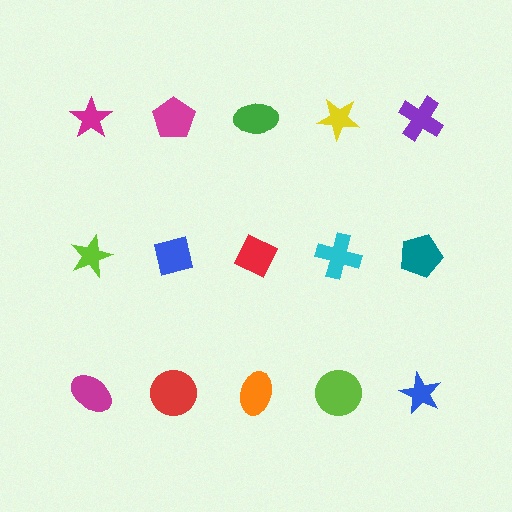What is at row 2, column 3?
A red diamond.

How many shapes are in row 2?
5 shapes.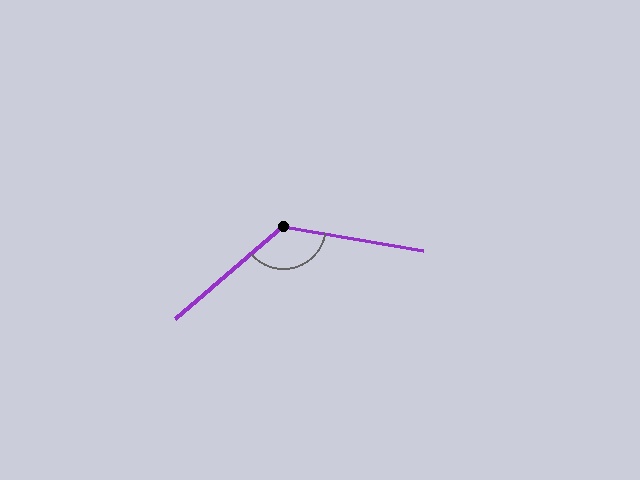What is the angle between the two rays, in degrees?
Approximately 130 degrees.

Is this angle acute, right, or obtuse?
It is obtuse.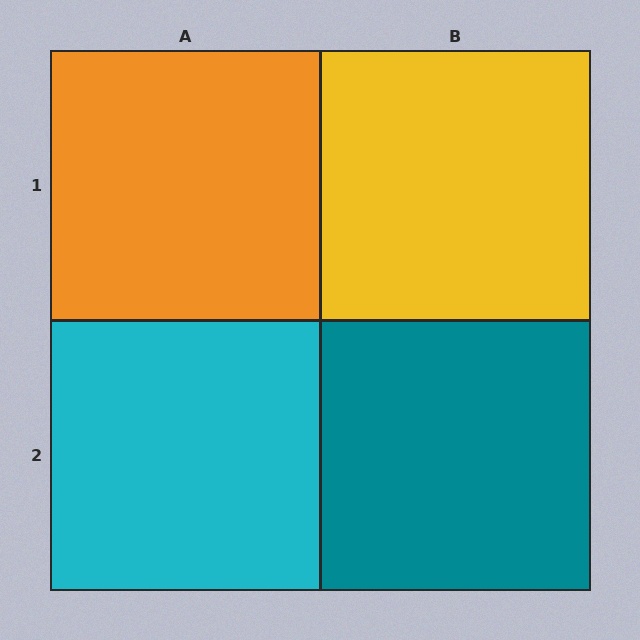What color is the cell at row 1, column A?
Orange.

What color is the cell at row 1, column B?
Yellow.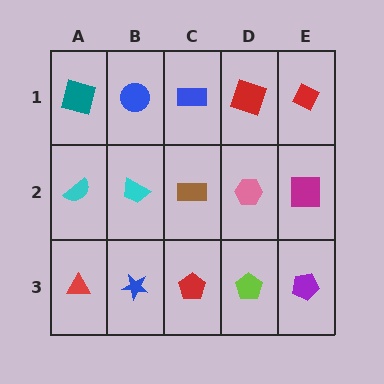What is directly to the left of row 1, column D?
A blue rectangle.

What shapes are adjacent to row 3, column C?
A brown rectangle (row 2, column C), a blue star (row 3, column B), a lime pentagon (row 3, column D).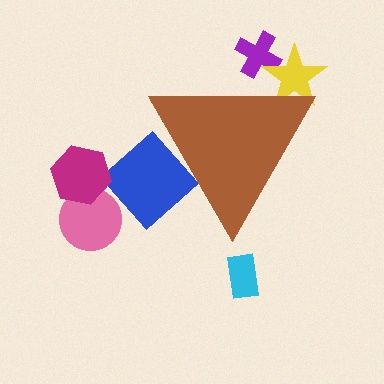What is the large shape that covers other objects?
A brown triangle.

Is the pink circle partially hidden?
No, the pink circle is fully visible.